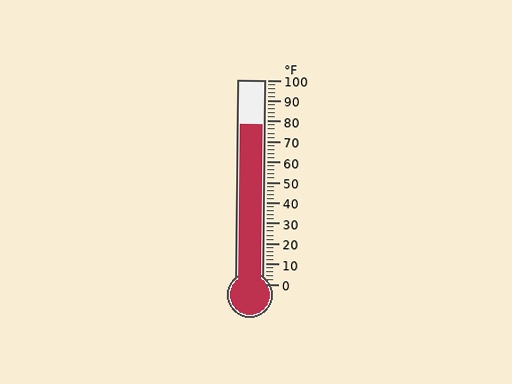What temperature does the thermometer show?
The thermometer shows approximately 78°F.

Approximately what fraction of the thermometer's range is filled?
The thermometer is filled to approximately 80% of its range.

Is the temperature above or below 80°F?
The temperature is below 80°F.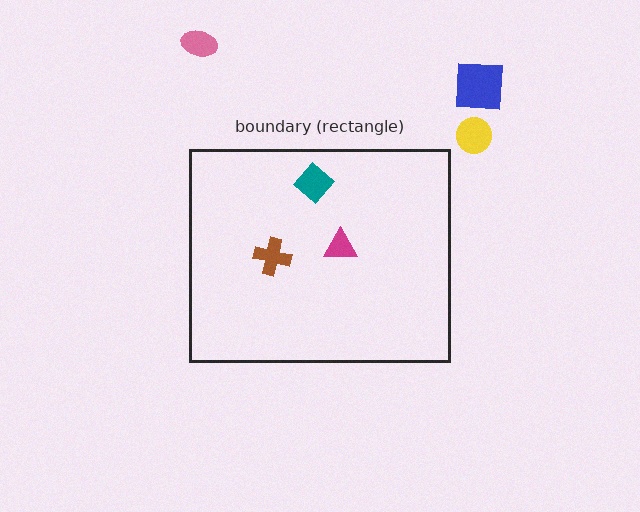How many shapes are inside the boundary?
3 inside, 3 outside.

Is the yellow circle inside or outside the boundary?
Outside.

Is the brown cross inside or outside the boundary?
Inside.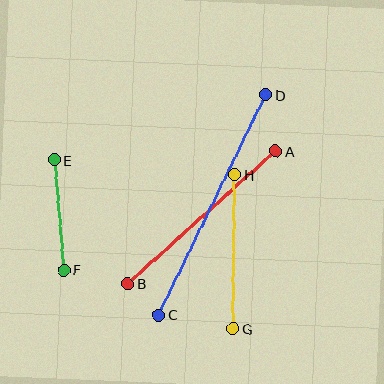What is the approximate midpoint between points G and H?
The midpoint is at approximately (234, 252) pixels.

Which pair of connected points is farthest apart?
Points C and D are farthest apart.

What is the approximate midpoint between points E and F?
The midpoint is at approximately (59, 215) pixels.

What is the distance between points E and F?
The distance is approximately 111 pixels.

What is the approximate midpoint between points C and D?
The midpoint is at approximately (212, 205) pixels.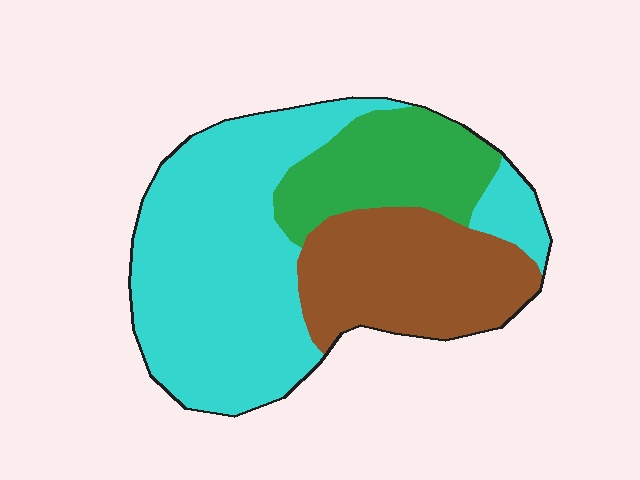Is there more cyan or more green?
Cyan.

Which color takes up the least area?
Green, at roughly 20%.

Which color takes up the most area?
Cyan, at roughly 55%.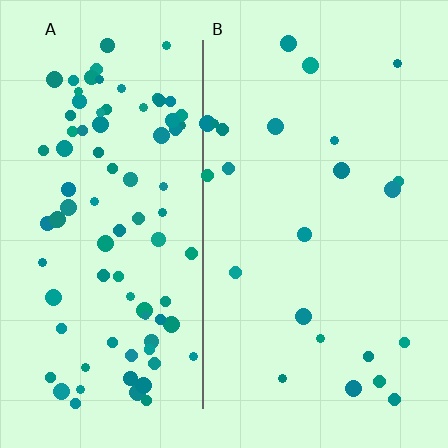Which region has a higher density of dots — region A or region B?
A (the left).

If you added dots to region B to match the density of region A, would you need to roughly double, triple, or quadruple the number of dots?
Approximately quadruple.